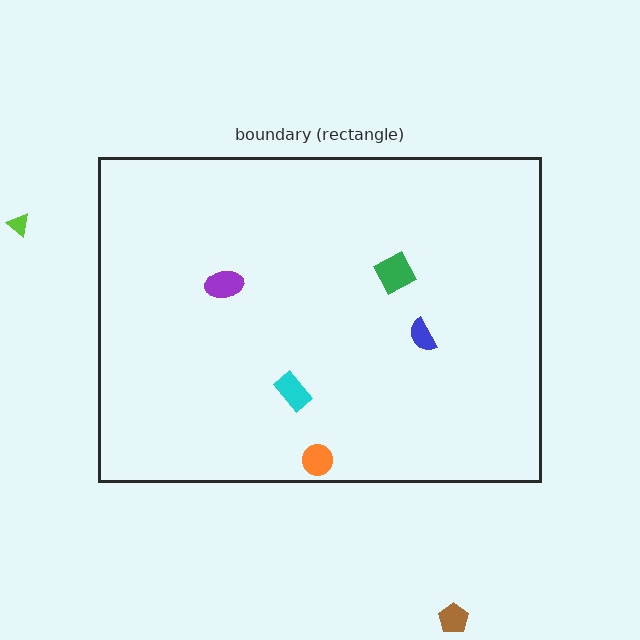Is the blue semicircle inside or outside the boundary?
Inside.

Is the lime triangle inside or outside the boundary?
Outside.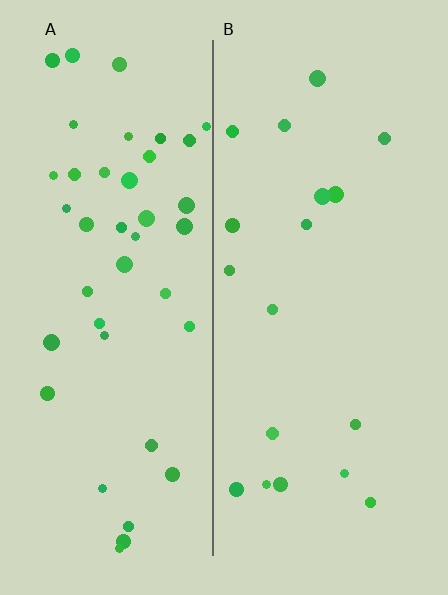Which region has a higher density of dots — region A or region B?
A (the left).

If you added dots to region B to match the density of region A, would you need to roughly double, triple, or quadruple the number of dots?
Approximately double.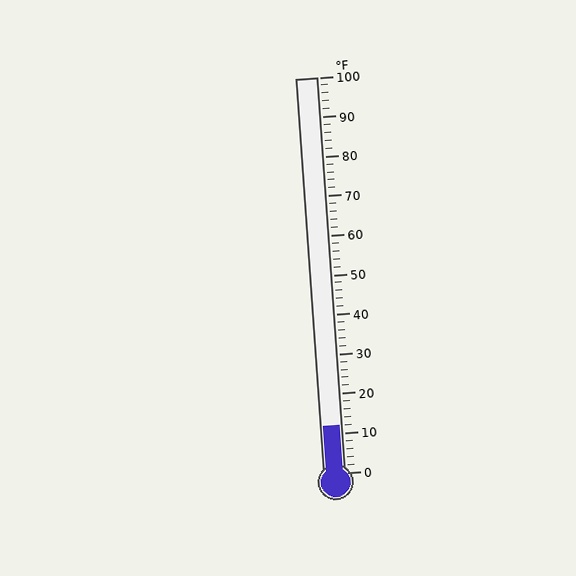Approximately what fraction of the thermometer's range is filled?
The thermometer is filled to approximately 10% of its range.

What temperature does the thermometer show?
The thermometer shows approximately 12°F.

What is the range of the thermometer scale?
The thermometer scale ranges from 0°F to 100°F.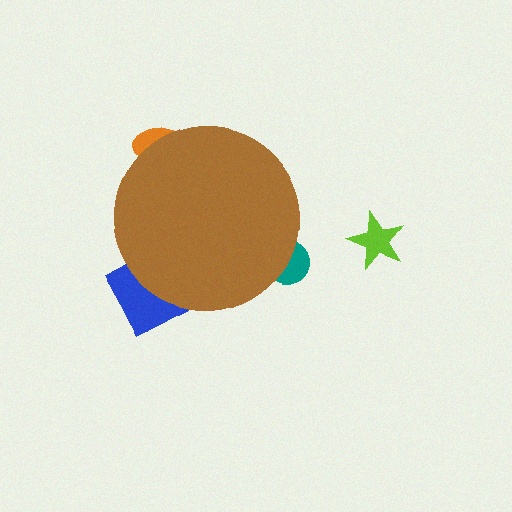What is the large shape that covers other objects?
A brown circle.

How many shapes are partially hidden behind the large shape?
3 shapes are partially hidden.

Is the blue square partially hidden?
Yes, the blue square is partially hidden behind the brown circle.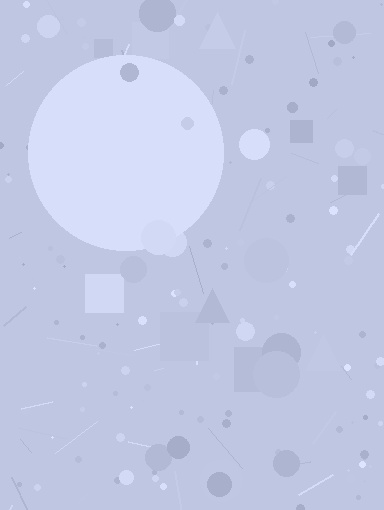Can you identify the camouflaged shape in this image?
The camouflaged shape is a circle.